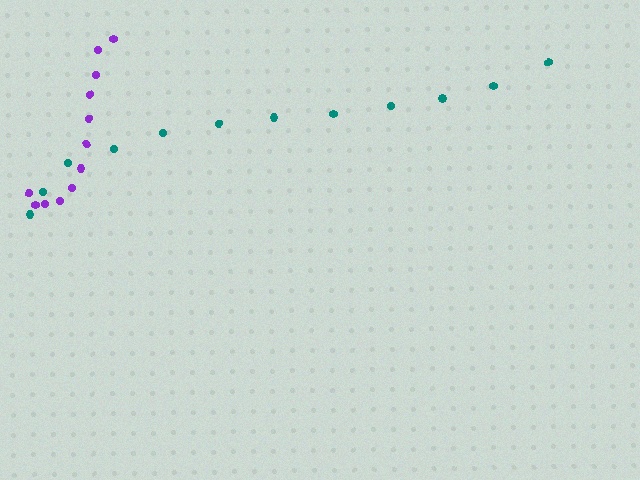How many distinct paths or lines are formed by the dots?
There are 2 distinct paths.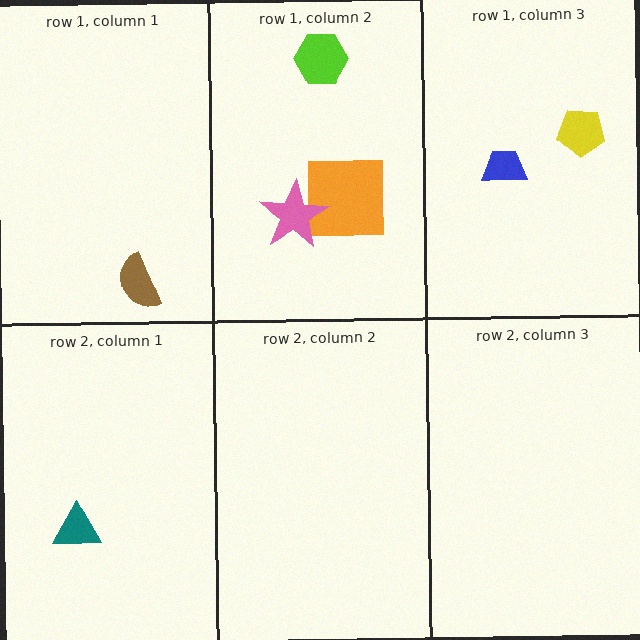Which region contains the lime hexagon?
The row 1, column 2 region.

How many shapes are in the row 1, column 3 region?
2.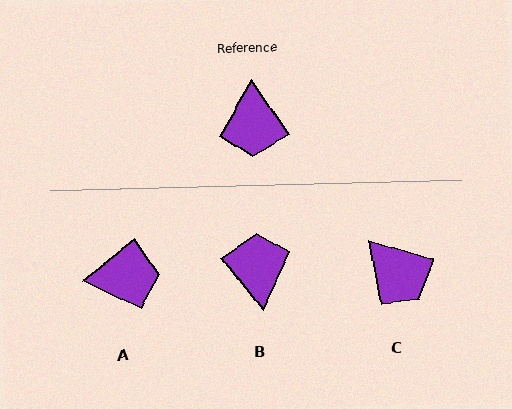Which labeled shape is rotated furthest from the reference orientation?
B, about 176 degrees away.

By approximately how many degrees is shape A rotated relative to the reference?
Approximately 94 degrees counter-clockwise.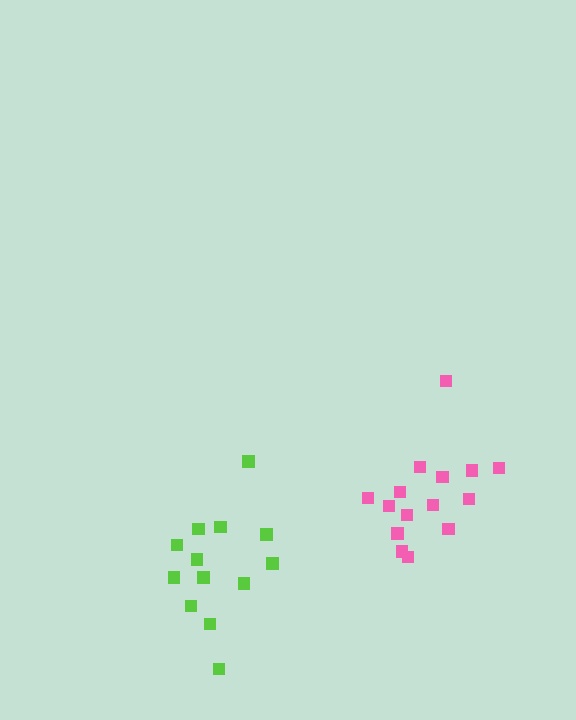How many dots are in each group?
Group 1: 15 dots, Group 2: 13 dots (28 total).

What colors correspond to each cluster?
The clusters are colored: pink, lime.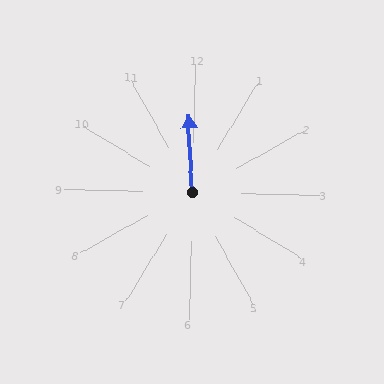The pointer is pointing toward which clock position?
Roughly 12 o'clock.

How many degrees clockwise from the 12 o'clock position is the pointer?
Approximately 356 degrees.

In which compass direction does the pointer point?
North.